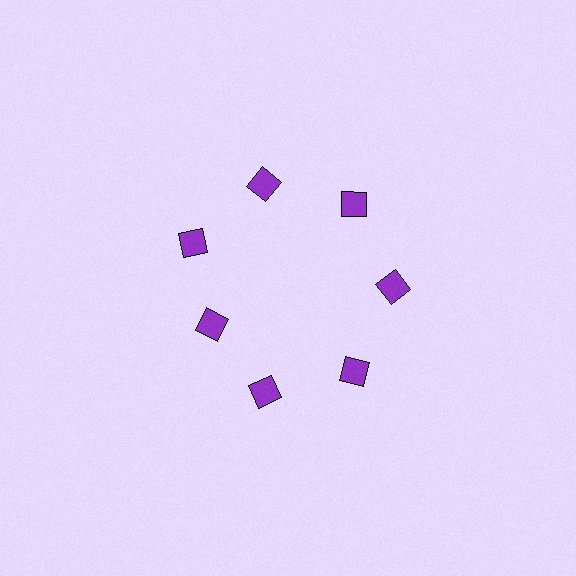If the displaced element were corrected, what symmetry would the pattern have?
It would have 7-fold rotational symmetry — the pattern would map onto itself every 51 degrees.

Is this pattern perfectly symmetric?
No. The 7 purple squares are arranged in a ring, but one element near the 8 o'clock position is pulled inward toward the center, breaking the 7-fold rotational symmetry.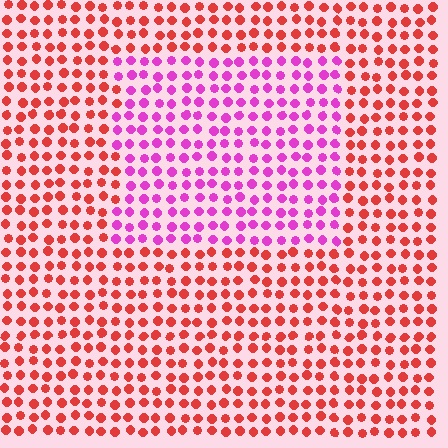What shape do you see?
I see a rectangle.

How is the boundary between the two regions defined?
The boundary is defined purely by a slight shift in hue (about 53 degrees). Spacing, size, and orientation are identical on both sides.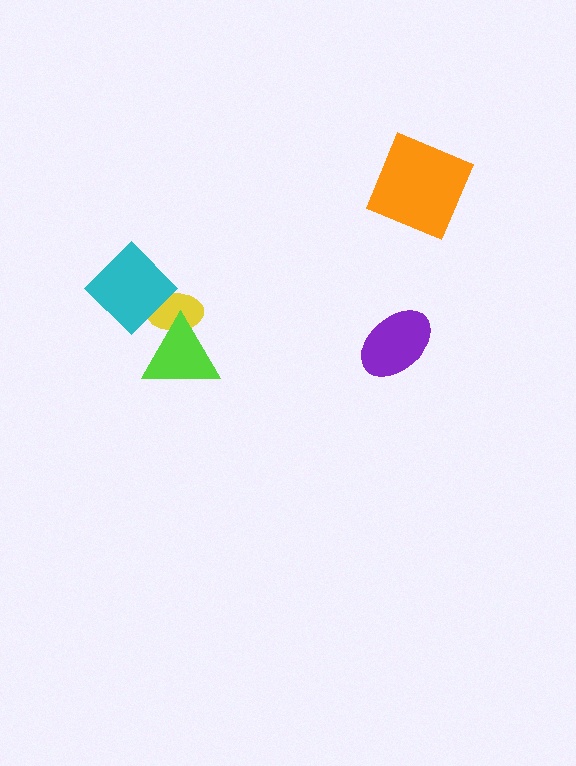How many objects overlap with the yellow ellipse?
2 objects overlap with the yellow ellipse.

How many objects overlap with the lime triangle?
1 object overlaps with the lime triangle.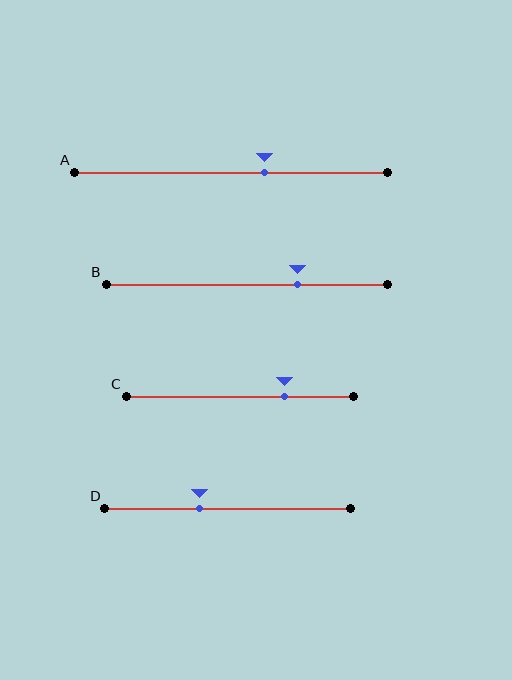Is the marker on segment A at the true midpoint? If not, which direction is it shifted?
No, the marker on segment A is shifted to the right by about 11% of the segment length.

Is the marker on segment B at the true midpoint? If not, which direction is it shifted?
No, the marker on segment B is shifted to the right by about 18% of the segment length.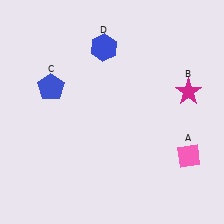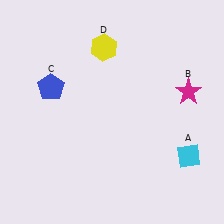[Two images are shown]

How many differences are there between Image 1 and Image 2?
There are 2 differences between the two images.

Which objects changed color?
A changed from pink to cyan. D changed from blue to yellow.